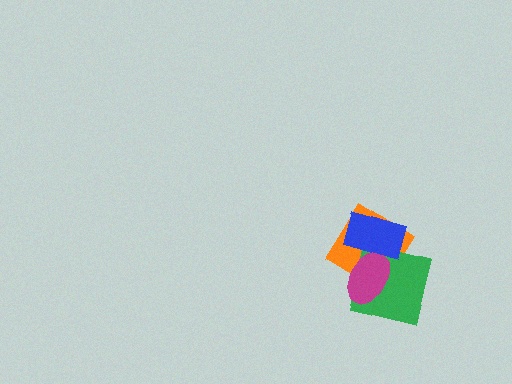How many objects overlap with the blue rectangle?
3 objects overlap with the blue rectangle.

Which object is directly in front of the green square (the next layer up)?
The magenta ellipse is directly in front of the green square.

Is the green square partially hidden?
Yes, it is partially covered by another shape.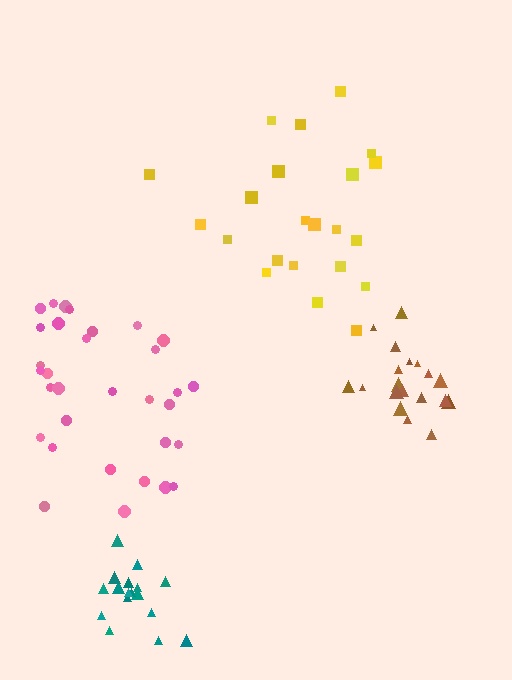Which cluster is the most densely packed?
Brown.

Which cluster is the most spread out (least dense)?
Yellow.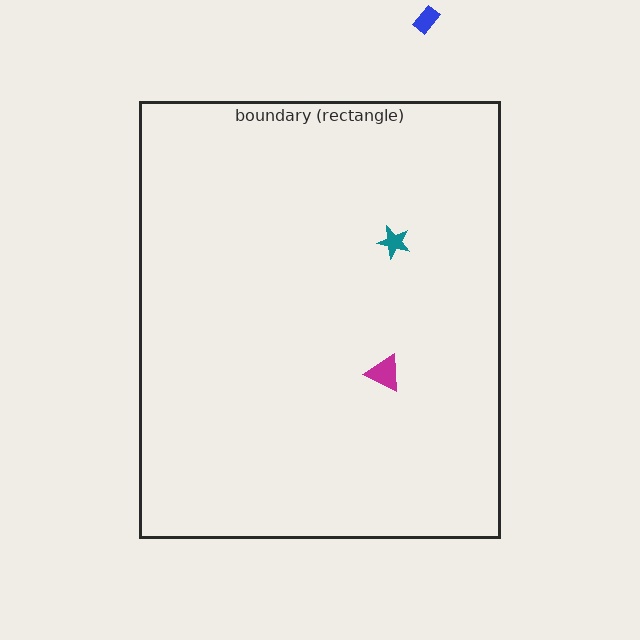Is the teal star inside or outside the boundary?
Inside.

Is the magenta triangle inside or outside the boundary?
Inside.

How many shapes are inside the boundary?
2 inside, 1 outside.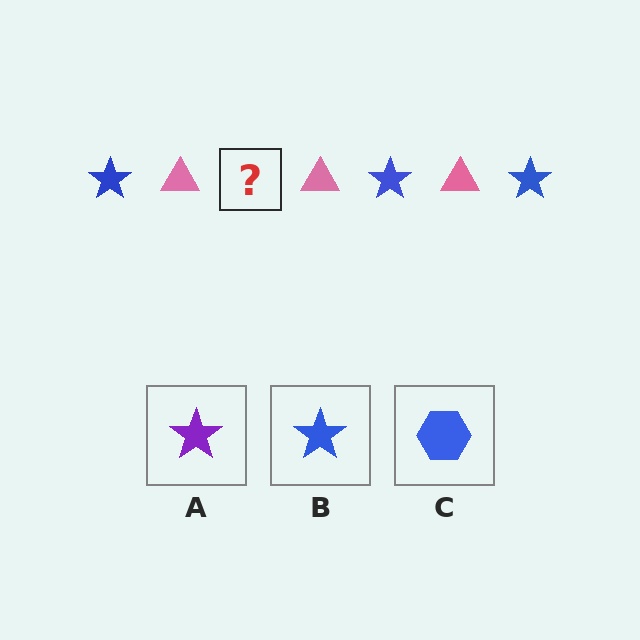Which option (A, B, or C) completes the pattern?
B.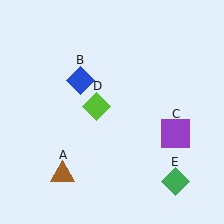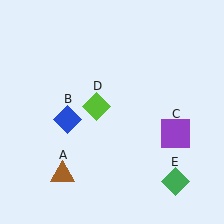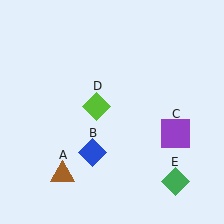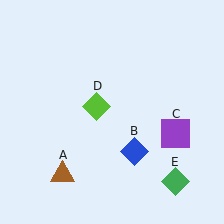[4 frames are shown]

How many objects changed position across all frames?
1 object changed position: blue diamond (object B).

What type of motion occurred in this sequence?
The blue diamond (object B) rotated counterclockwise around the center of the scene.